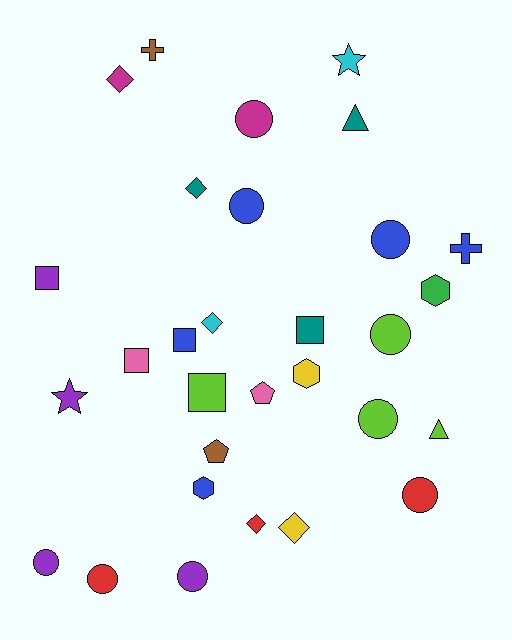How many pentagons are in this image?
There are 2 pentagons.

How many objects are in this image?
There are 30 objects.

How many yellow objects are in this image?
There are 2 yellow objects.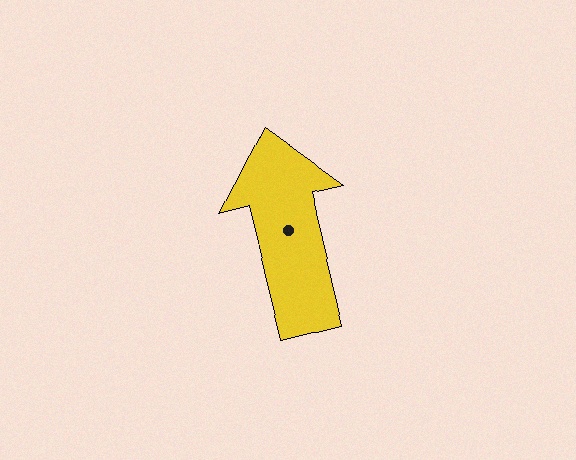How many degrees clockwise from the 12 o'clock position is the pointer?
Approximately 346 degrees.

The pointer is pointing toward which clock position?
Roughly 12 o'clock.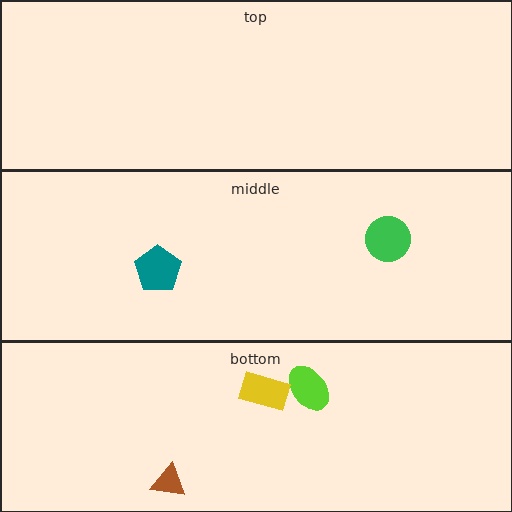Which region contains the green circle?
The middle region.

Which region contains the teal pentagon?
The middle region.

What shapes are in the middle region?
The teal pentagon, the green circle.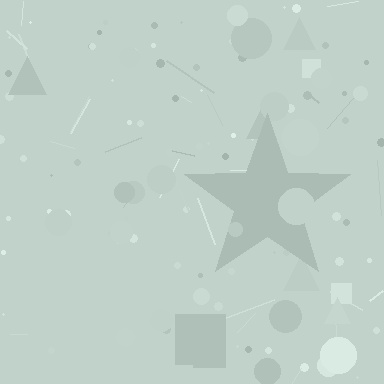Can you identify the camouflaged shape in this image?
The camouflaged shape is a star.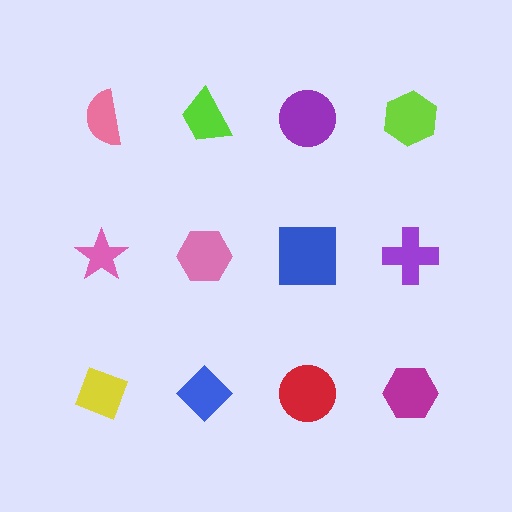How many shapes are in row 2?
4 shapes.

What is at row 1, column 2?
A lime trapezoid.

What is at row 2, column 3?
A blue square.